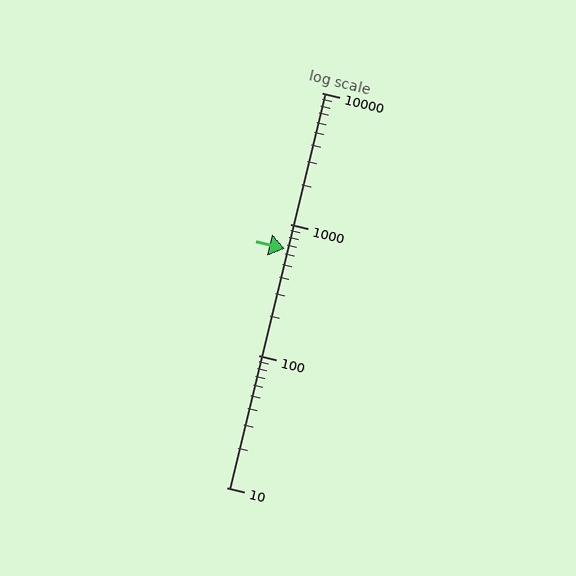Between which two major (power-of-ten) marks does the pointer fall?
The pointer is between 100 and 1000.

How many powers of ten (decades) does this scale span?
The scale spans 3 decades, from 10 to 10000.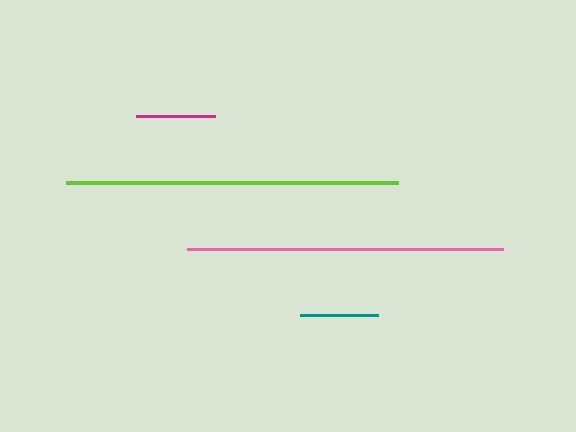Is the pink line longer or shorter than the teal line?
The pink line is longer than the teal line.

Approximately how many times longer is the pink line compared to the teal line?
The pink line is approximately 4.0 times the length of the teal line.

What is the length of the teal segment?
The teal segment is approximately 79 pixels long.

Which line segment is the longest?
The lime line is the longest at approximately 332 pixels.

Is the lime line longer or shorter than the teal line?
The lime line is longer than the teal line.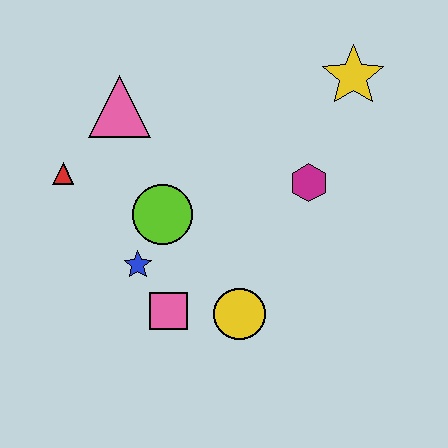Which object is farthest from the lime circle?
The yellow star is farthest from the lime circle.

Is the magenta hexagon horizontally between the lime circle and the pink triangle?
No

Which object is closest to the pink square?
The blue star is closest to the pink square.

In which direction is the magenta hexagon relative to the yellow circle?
The magenta hexagon is above the yellow circle.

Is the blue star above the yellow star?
No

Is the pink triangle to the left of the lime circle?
Yes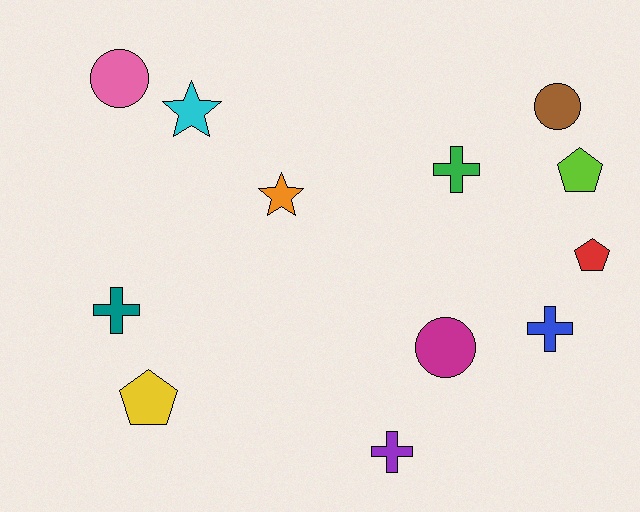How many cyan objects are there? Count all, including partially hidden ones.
There is 1 cyan object.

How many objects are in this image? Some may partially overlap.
There are 12 objects.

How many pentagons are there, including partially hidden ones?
There are 3 pentagons.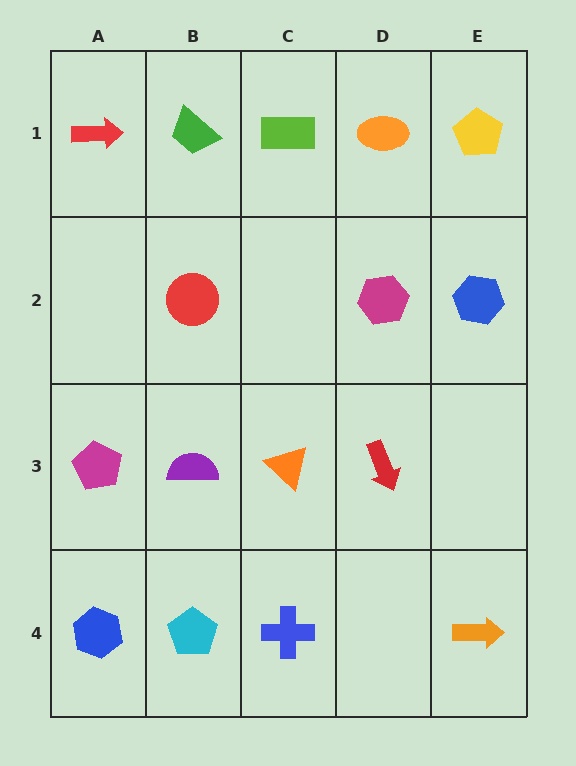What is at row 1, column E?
A yellow pentagon.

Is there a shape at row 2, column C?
No, that cell is empty.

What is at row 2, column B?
A red circle.